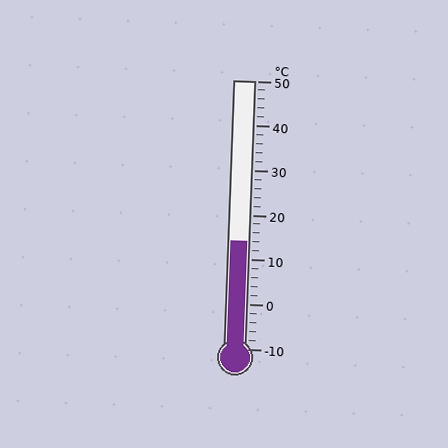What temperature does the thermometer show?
The thermometer shows approximately 14°C.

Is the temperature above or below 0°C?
The temperature is above 0°C.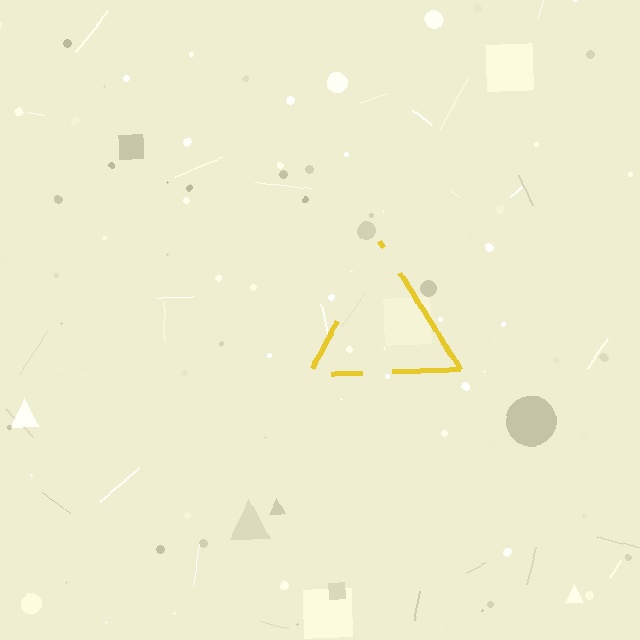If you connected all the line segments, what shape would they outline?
They would outline a triangle.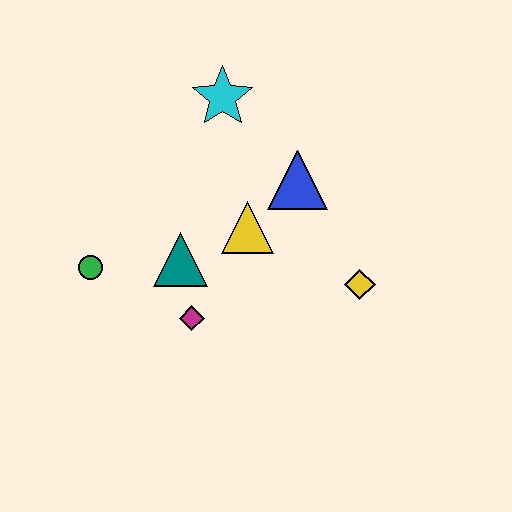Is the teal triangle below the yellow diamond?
No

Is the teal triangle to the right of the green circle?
Yes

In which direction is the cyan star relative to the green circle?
The cyan star is above the green circle.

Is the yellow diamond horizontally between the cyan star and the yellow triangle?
No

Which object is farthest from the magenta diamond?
The cyan star is farthest from the magenta diamond.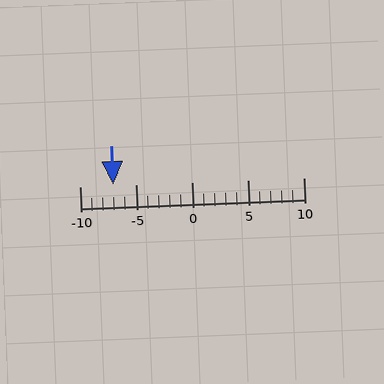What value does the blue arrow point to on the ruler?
The blue arrow points to approximately -7.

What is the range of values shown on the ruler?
The ruler shows values from -10 to 10.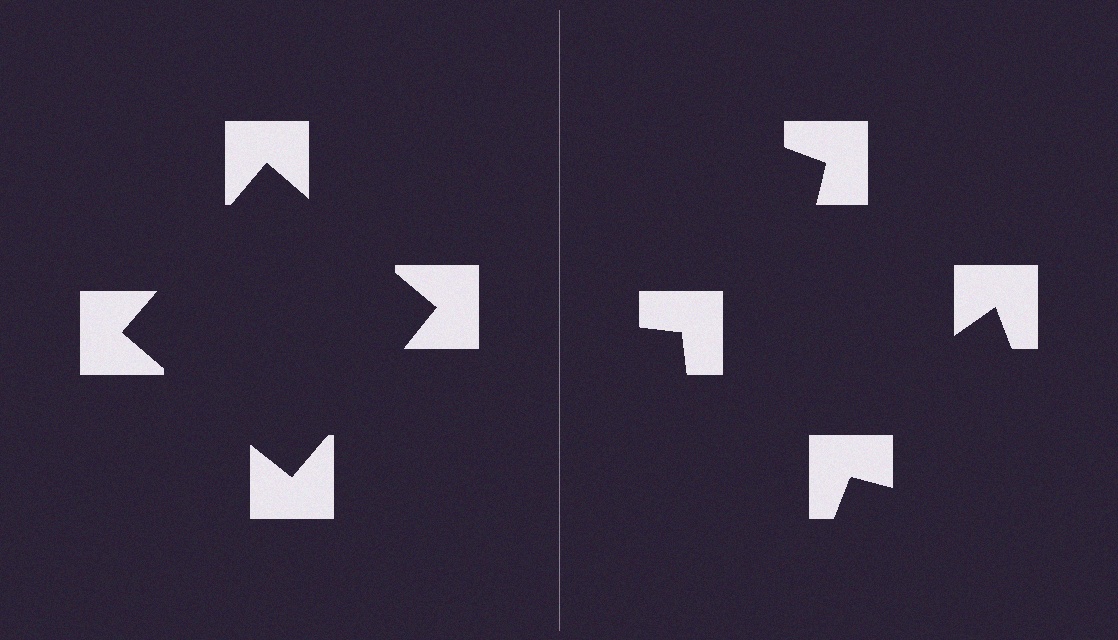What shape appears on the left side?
An illusory square.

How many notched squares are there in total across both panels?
8 — 4 on each side.